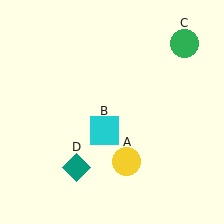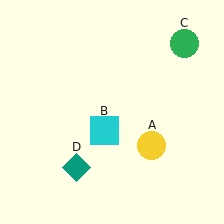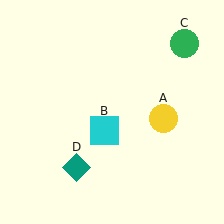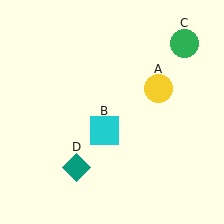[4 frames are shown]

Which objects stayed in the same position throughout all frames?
Cyan square (object B) and green circle (object C) and teal diamond (object D) remained stationary.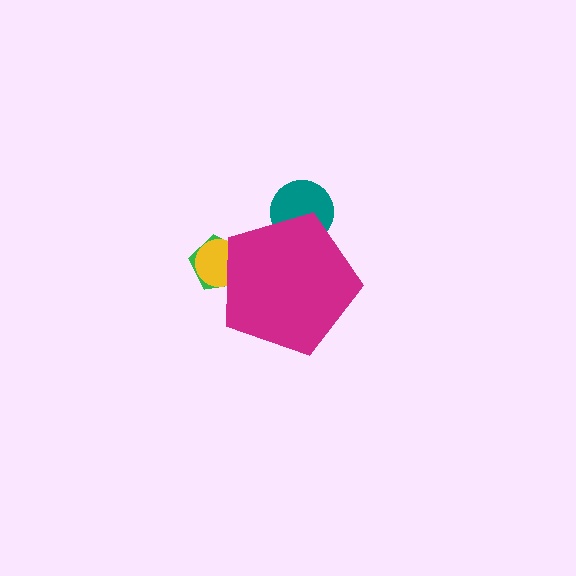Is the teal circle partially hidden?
Yes, the teal circle is partially hidden behind the magenta pentagon.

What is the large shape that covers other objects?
A magenta pentagon.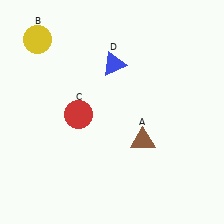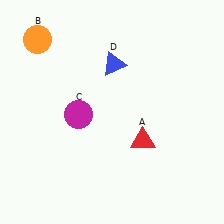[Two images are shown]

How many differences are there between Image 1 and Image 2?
There are 3 differences between the two images.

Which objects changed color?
A changed from brown to red. B changed from yellow to orange. C changed from red to magenta.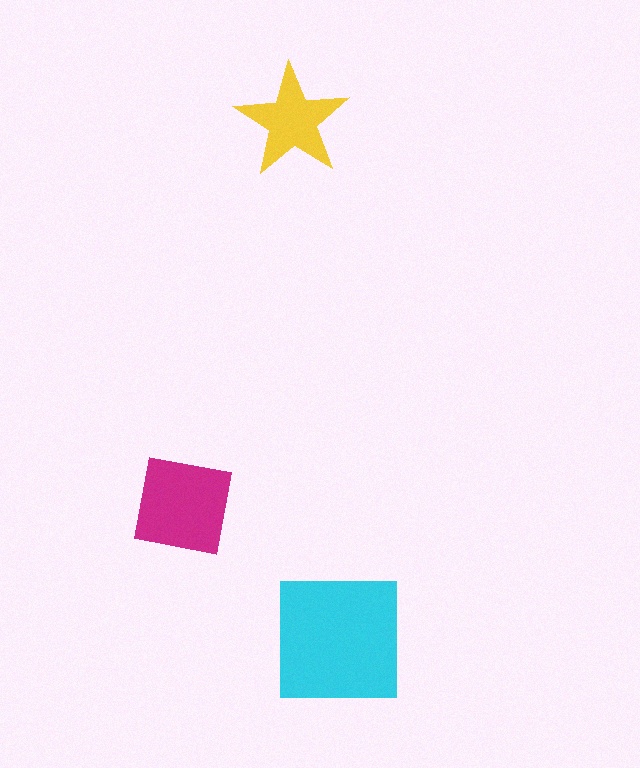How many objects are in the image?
There are 3 objects in the image.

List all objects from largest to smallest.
The cyan square, the magenta square, the yellow star.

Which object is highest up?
The yellow star is topmost.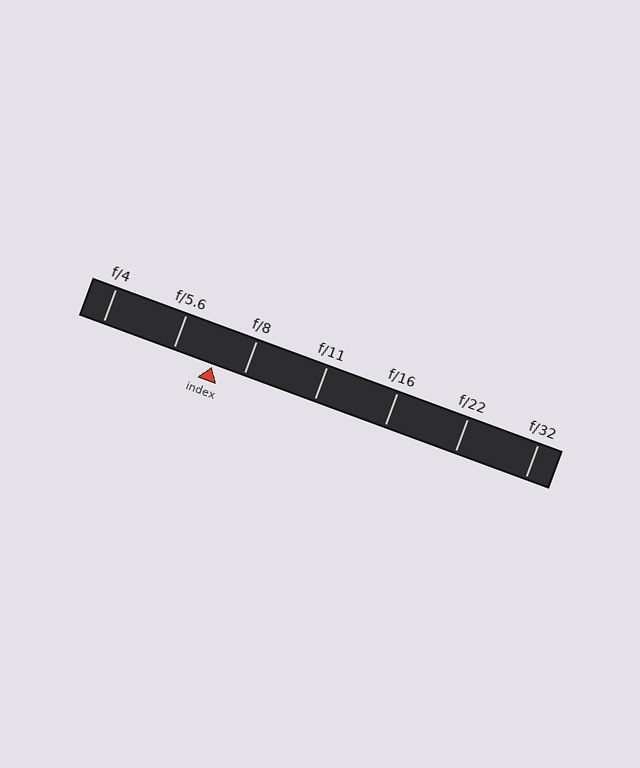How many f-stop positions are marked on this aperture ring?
There are 7 f-stop positions marked.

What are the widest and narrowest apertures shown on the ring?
The widest aperture shown is f/4 and the narrowest is f/32.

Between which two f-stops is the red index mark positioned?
The index mark is between f/5.6 and f/8.